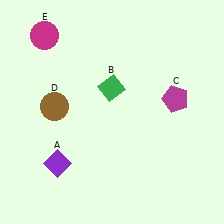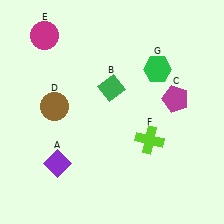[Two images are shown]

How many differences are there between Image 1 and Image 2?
There are 2 differences between the two images.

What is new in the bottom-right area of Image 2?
A lime cross (F) was added in the bottom-right area of Image 2.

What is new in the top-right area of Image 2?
A green hexagon (G) was added in the top-right area of Image 2.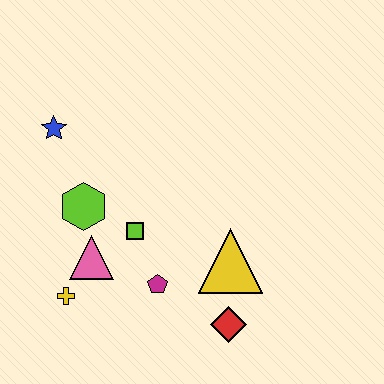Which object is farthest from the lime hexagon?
The red diamond is farthest from the lime hexagon.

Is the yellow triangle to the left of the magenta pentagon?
No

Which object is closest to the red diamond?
The yellow triangle is closest to the red diamond.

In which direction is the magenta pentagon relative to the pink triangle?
The magenta pentagon is to the right of the pink triangle.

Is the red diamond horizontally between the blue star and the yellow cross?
No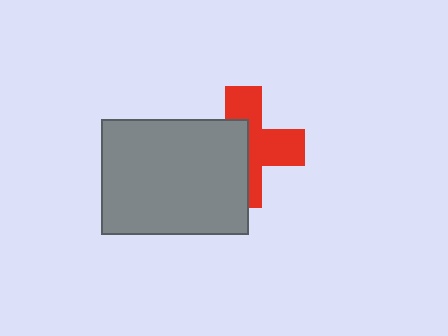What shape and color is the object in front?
The object in front is a gray rectangle.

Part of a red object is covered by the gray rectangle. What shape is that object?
It is a cross.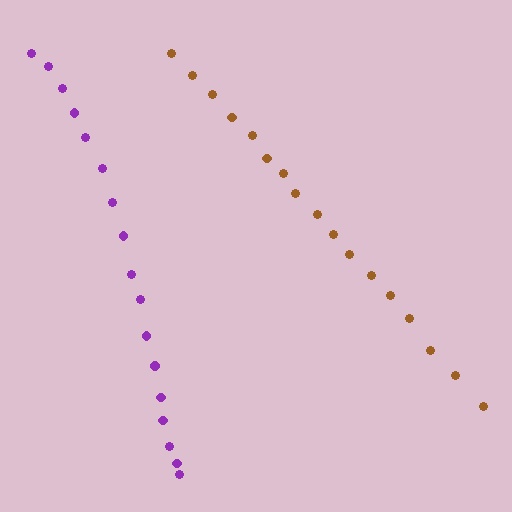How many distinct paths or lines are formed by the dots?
There are 2 distinct paths.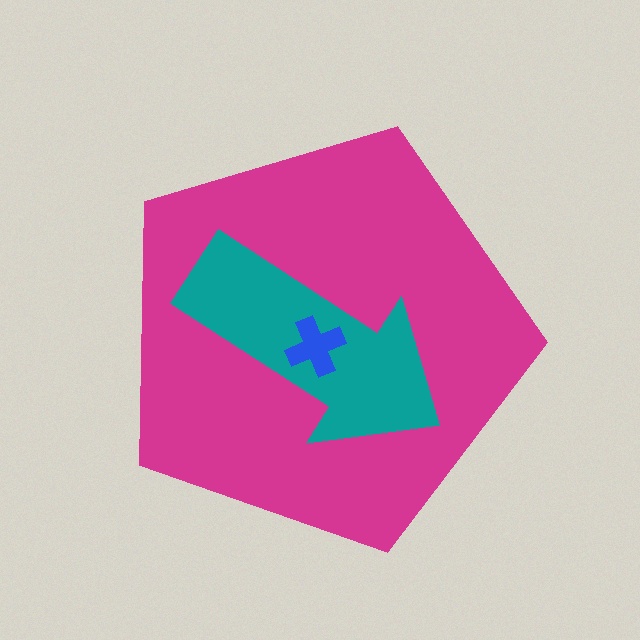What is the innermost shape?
The blue cross.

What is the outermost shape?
The magenta pentagon.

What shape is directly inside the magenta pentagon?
The teal arrow.